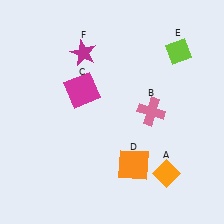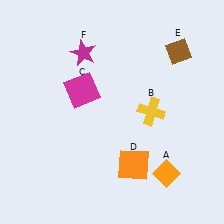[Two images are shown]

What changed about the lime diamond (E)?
In Image 1, E is lime. In Image 2, it changed to brown.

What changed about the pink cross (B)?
In Image 1, B is pink. In Image 2, it changed to yellow.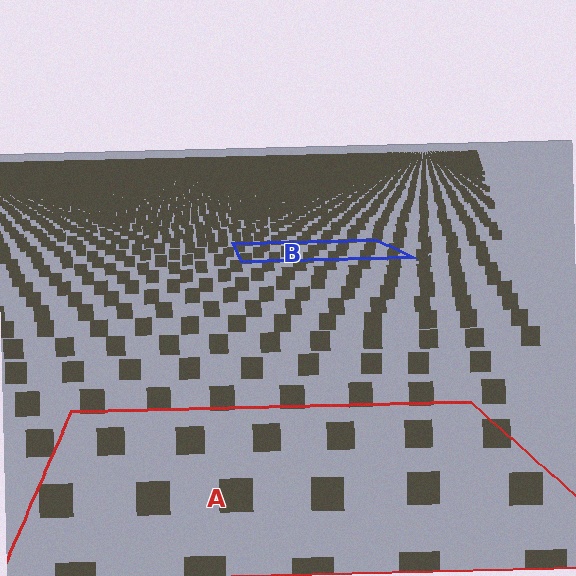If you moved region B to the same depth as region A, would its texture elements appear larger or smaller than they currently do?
They would appear larger. At a closer depth, the same texture elements are projected at a bigger on-screen size.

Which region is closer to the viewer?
Region A is closer. The texture elements there are larger and more spread out.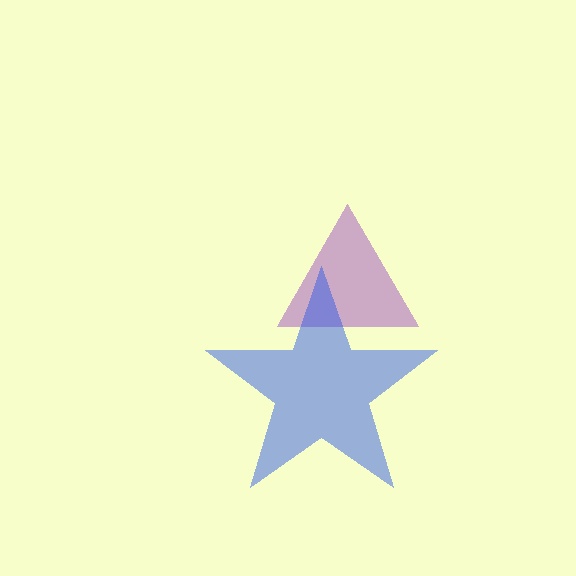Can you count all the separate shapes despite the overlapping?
Yes, there are 2 separate shapes.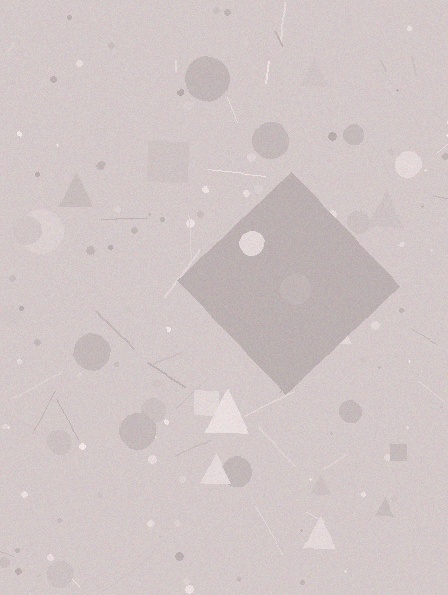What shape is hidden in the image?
A diamond is hidden in the image.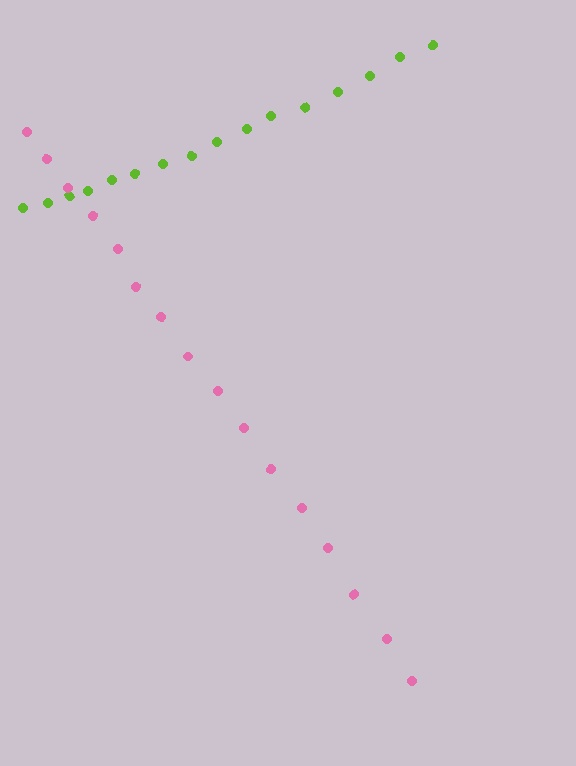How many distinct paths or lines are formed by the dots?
There are 2 distinct paths.